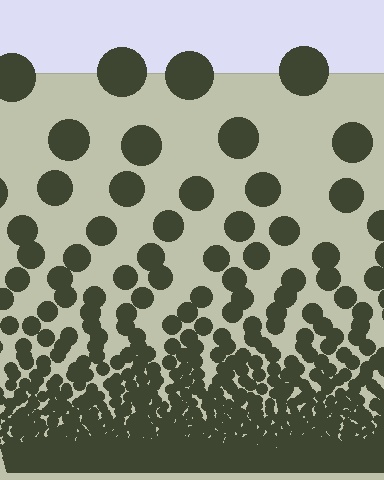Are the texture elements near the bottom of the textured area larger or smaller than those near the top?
Smaller. The gradient is inverted — elements near the bottom are smaller and denser.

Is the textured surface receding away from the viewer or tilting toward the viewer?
The surface appears to tilt toward the viewer. Texture elements get larger and sparser toward the top.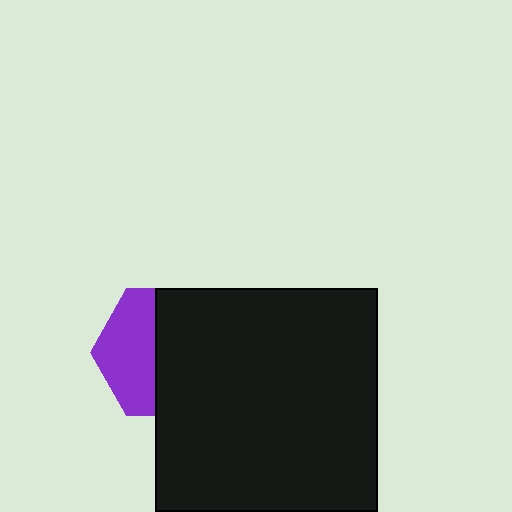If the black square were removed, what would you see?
You would see the complete purple hexagon.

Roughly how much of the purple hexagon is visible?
A small part of it is visible (roughly 43%).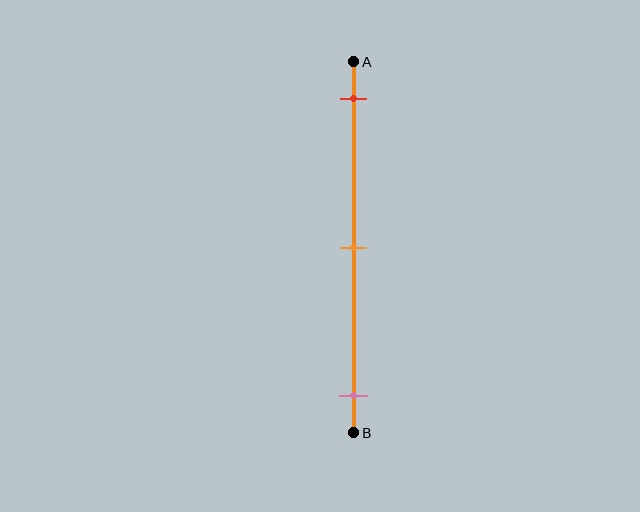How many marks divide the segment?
There are 3 marks dividing the segment.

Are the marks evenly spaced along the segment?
Yes, the marks are approximately evenly spaced.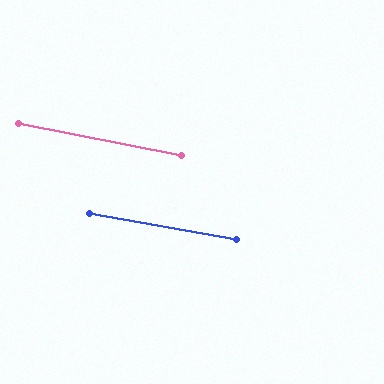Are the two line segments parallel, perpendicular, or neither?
Parallel — their directions differ by only 0.9°.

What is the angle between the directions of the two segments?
Approximately 1 degree.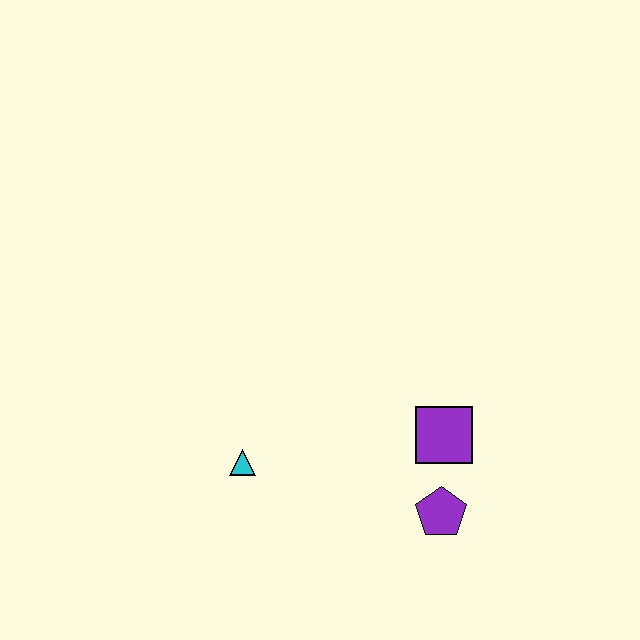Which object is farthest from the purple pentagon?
The cyan triangle is farthest from the purple pentagon.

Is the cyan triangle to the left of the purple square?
Yes